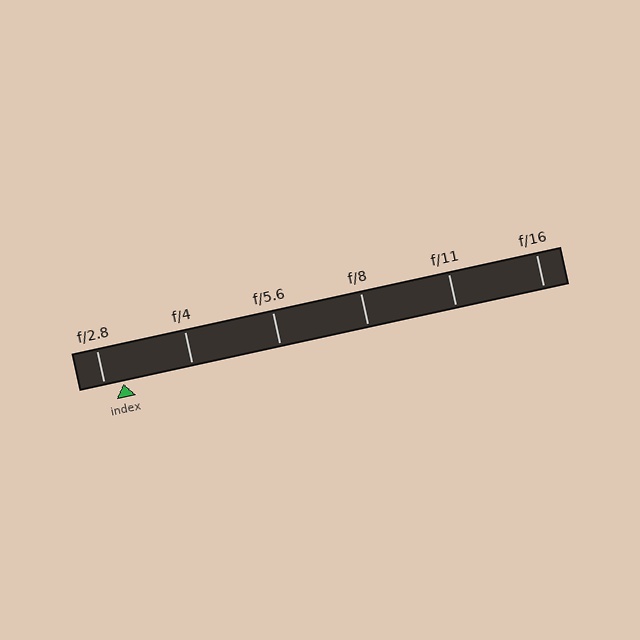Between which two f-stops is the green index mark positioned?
The index mark is between f/2.8 and f/4.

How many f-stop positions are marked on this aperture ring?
There are 6 f-stop positions marked.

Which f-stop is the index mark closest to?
The index mark is closest to f/2.8.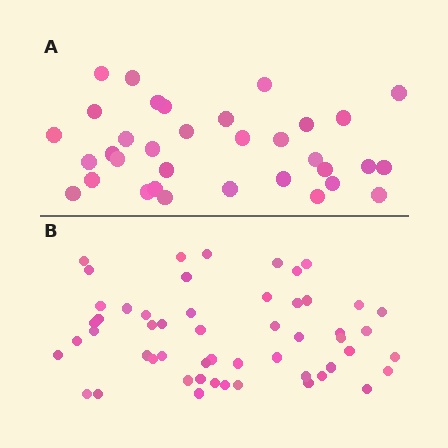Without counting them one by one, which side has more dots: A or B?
Region B (the bottom region) has more dots.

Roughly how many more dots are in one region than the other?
Region B has approximately 20 more dots than region A.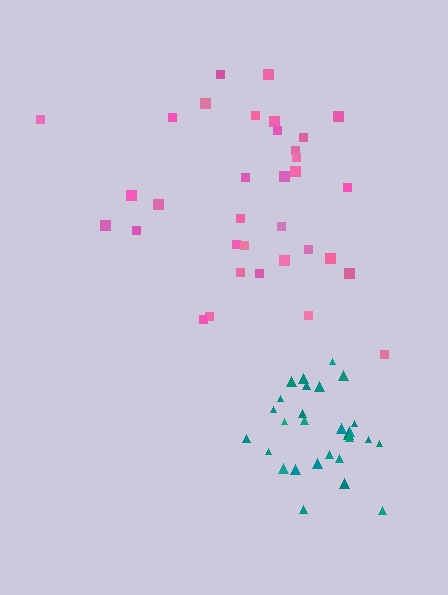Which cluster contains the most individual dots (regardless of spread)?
Pink (34).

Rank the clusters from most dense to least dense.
teal, pink.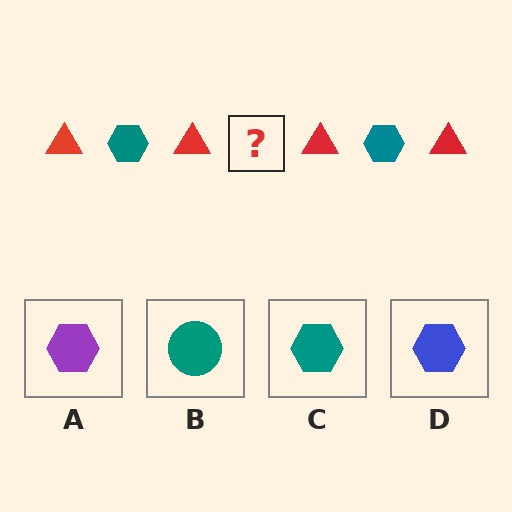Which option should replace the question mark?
Option C.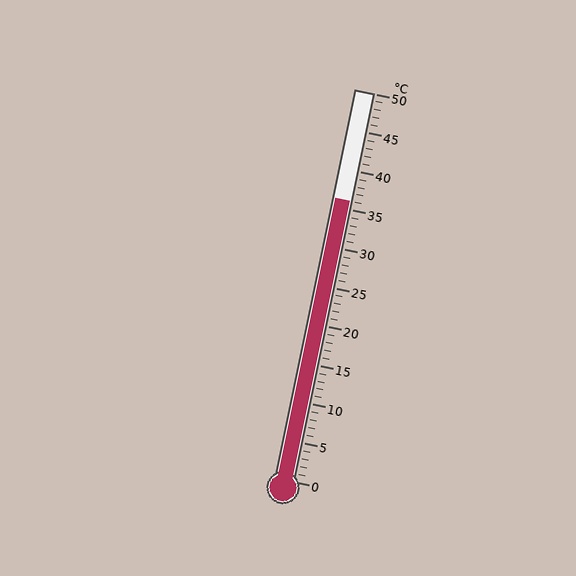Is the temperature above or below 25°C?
The temperature is above 25°C.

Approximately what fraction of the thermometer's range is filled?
The thermometer is filled to approximately 70% of its range.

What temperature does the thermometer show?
The thermometer shows approximately 36°C.